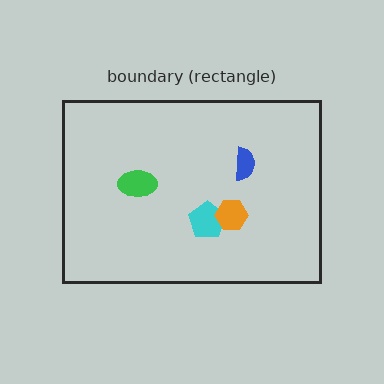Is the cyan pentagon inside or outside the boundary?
Inside.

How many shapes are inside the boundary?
4 inside, 0 outside.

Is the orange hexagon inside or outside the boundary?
Inside.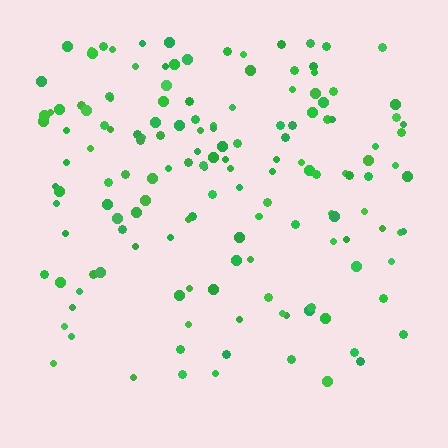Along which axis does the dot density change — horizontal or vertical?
Vertical.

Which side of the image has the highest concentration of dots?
The top.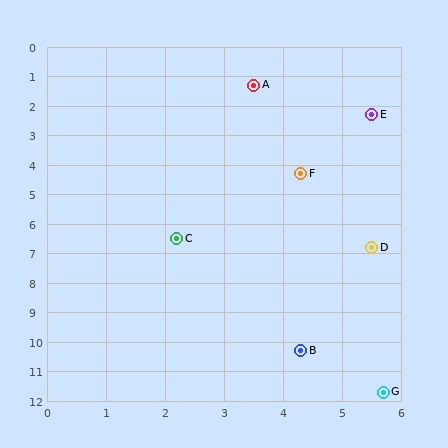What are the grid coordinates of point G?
Point G is at approximately (5.7, 11.7).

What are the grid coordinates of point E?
Point E is at approximately (5.5, 2.3).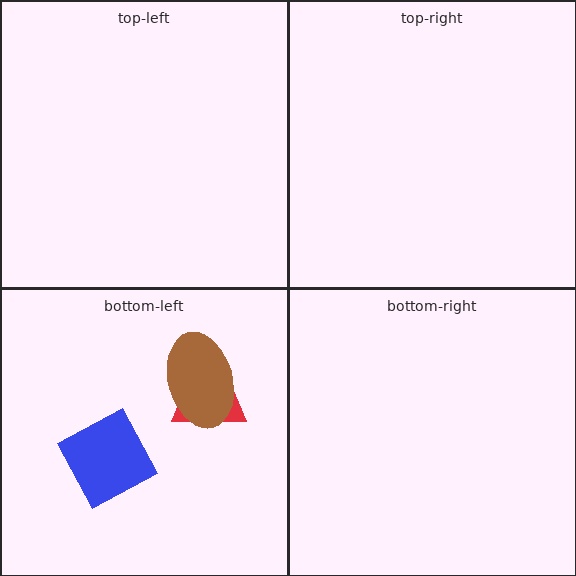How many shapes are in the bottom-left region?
3.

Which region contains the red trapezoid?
The bottom-left region.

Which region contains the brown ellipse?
The bottom-left region.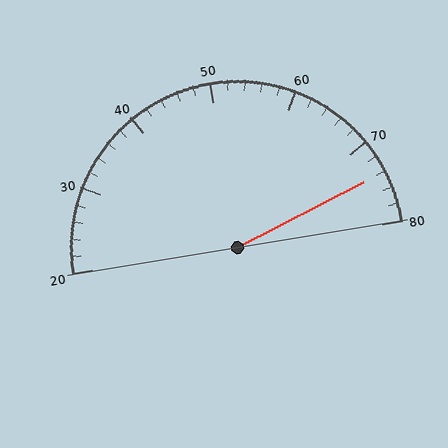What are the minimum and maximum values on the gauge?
The gauge ranges from 20 to 80.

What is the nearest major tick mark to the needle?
The nearest major tick mark is 70.